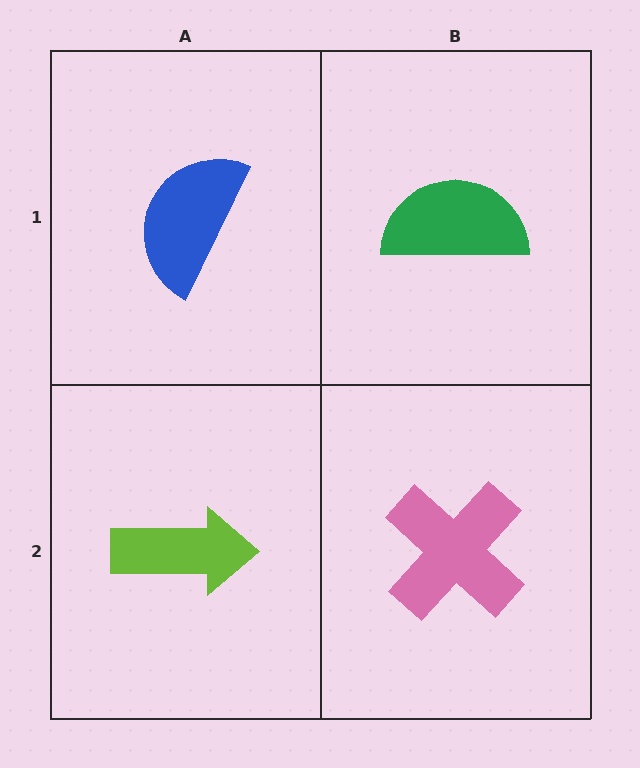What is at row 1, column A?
A blue semicircle.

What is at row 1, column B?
A green semicircle.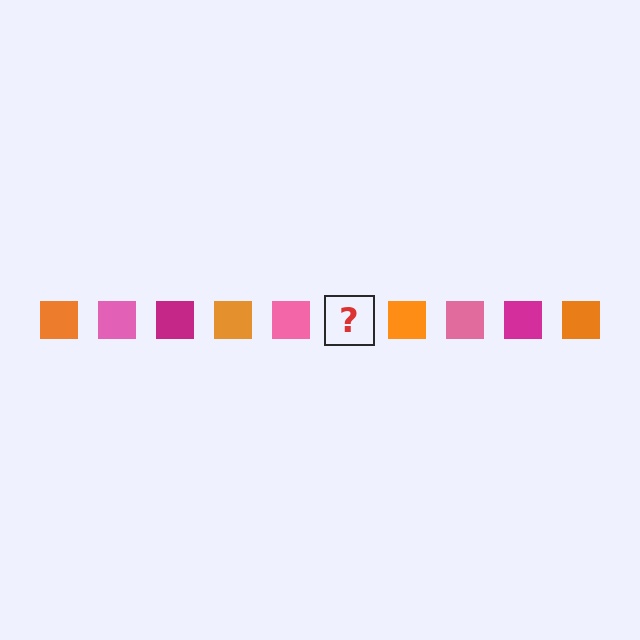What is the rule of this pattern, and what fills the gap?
The rule is that the pattern cycles through orange, pink, magenta squares. The gap should be filled with a magenta square.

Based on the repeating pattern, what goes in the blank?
The blank should be a magenta square.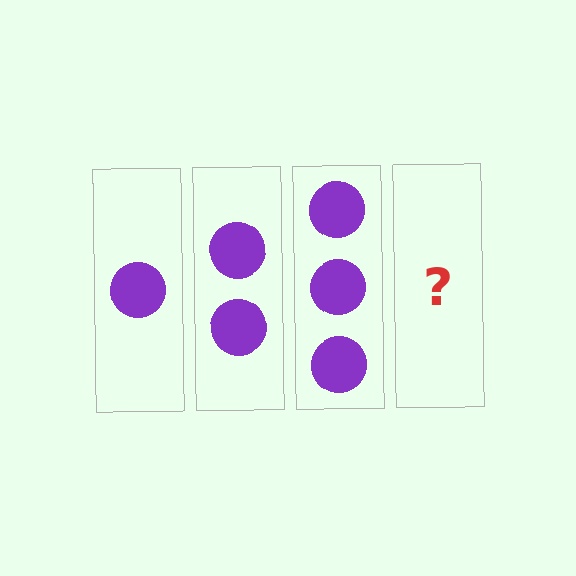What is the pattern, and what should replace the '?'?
The pattern is that each step adds one more circle. The '?' should be 4 circles.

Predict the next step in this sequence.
The next step is 4 circles.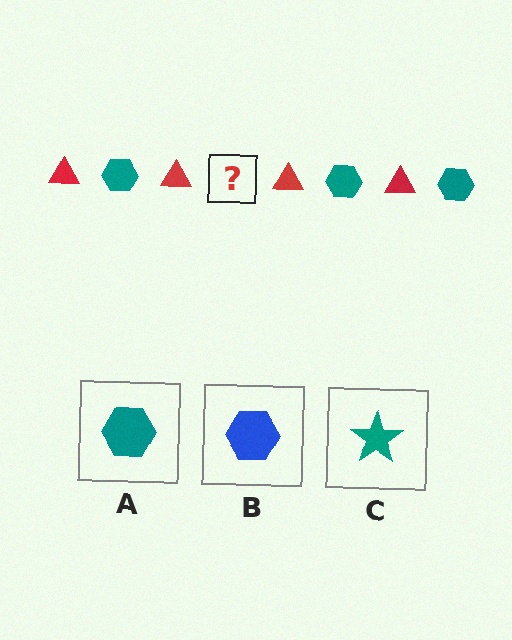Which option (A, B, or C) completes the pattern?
A.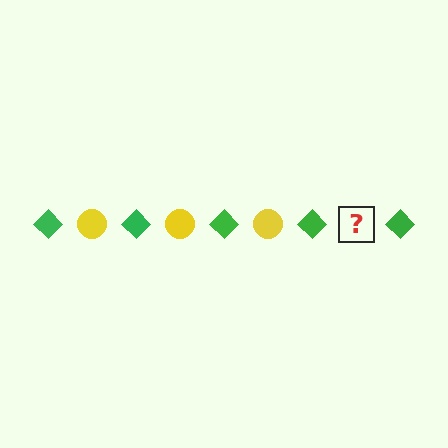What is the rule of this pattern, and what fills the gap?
The rule is that the pattern alternates between green diamond and yellow circle. The gap should be filled with a yellow circle.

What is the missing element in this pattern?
The missing element is a yellow circle.